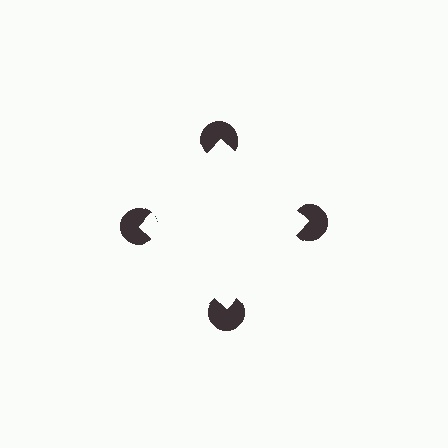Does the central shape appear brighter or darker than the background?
It typically appears slightly brighter than the background, even though no actual brightness change is drawn.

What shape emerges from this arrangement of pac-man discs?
An illusory square — its edges are inferred from the aligned wedge cuts in the pac-man discs, not physically drawn.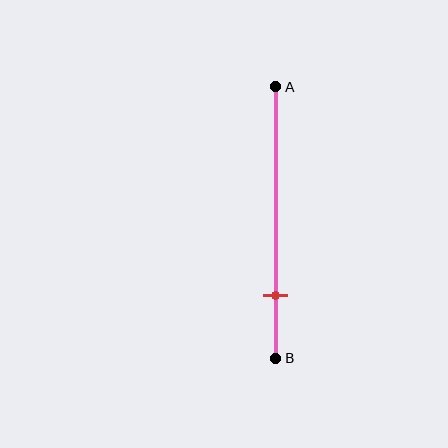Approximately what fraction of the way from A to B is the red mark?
The red mark is approximately 75% of the way from A to B.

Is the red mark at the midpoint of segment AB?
No, the mark is at about 75% from A, not at the 50% midpoint.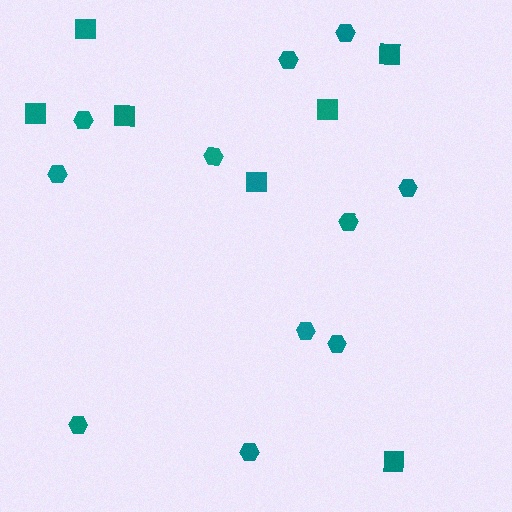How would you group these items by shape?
There are 2 groups: one group of hexagons (11) and one group of squares (7).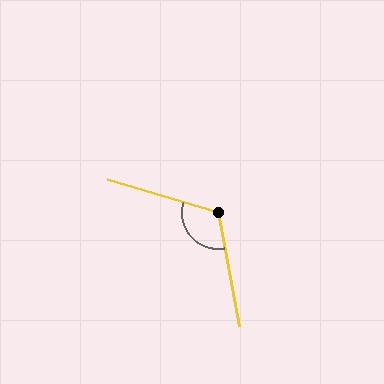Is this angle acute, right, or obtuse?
It is obtuse.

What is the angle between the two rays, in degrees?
Approximately 117 degrees.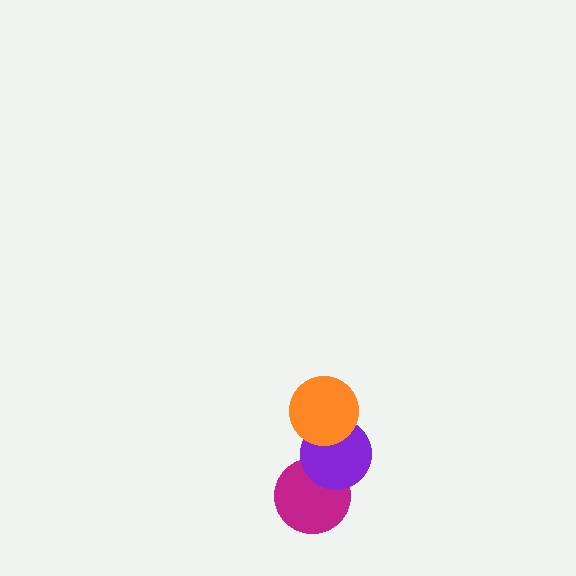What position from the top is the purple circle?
The purple circle is 2nd from the top.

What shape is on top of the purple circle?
The orange circle is on top of the purple circle.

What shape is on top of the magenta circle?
The purple circle is on top of the magenta circle.